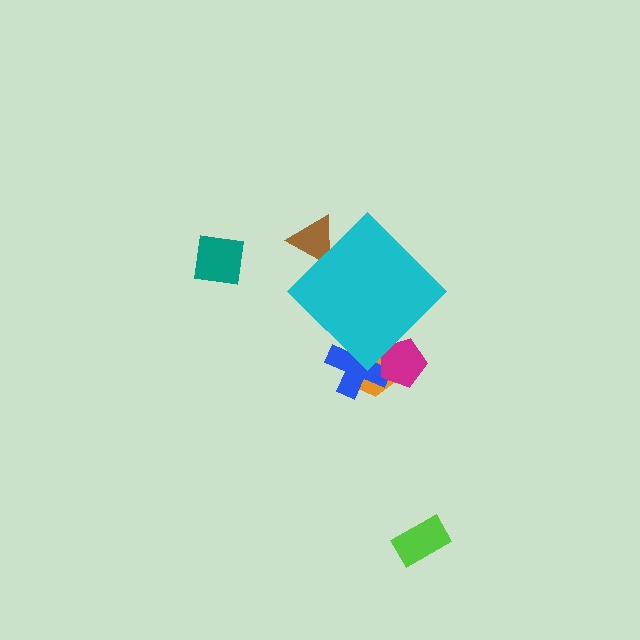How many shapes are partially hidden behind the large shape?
4 shapes are partially hidden.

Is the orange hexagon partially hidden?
Yes, the orange hexagon is partially hidden behind the cyan diamond.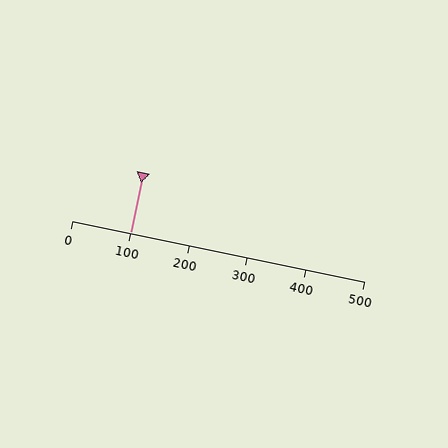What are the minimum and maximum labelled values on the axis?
The axis runs from 0 to 500.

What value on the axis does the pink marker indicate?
The marker indicates approximately 100.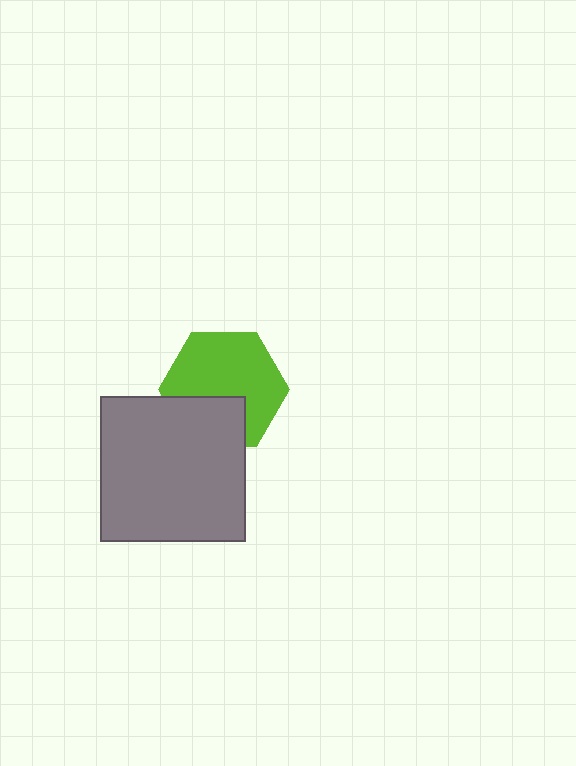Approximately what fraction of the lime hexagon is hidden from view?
Roughly 31% of the lime hexagon is hidden behind the gray square.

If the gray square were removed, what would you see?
You would see the complete lime hexagon.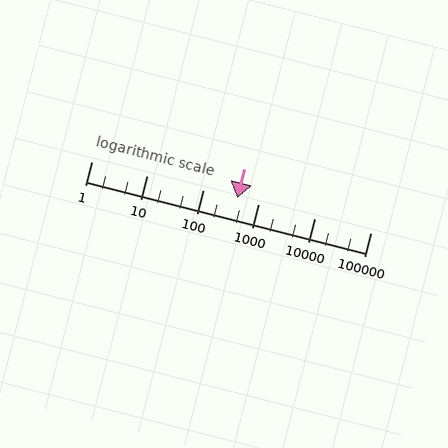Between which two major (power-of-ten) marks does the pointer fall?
The pointer is between 100 and 1000.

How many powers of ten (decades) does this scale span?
The scale spans 5 decades, from 1 to 100000.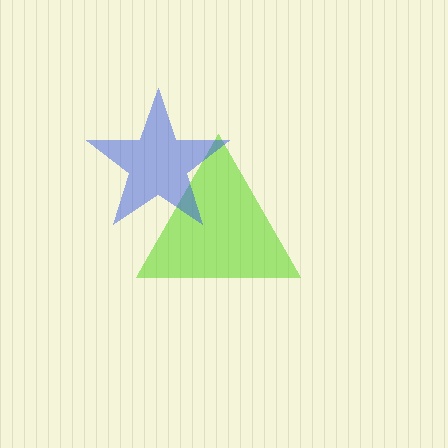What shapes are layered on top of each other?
The layered shapes are: a lime triangle, a blue star.